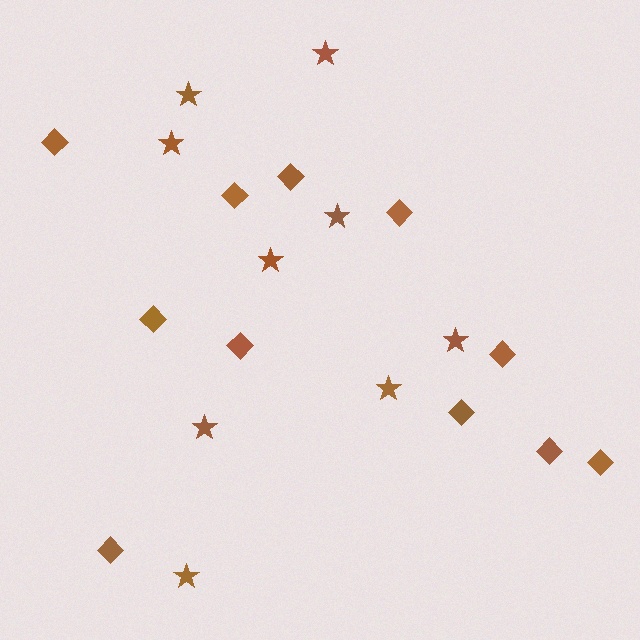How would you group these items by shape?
There are 2 groups: one group of diamonds (11) and one group of stars (9).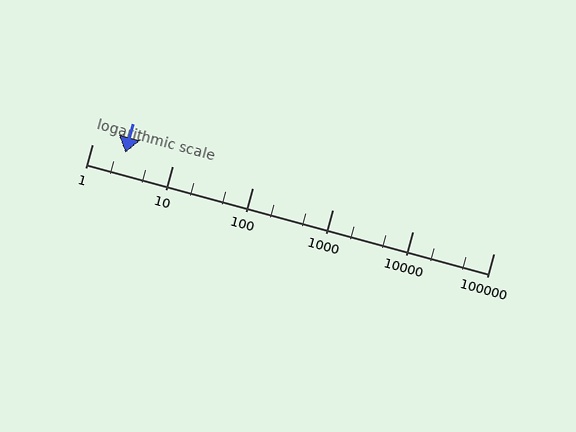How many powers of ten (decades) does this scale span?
The scale spans 5 decades, from 1 to 100000.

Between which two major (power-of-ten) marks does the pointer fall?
The pointer is between 1 and 10.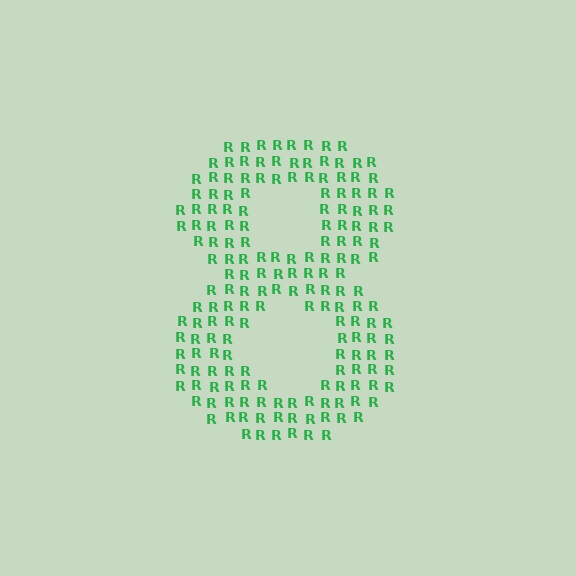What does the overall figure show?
The overall figure shows the digit 8.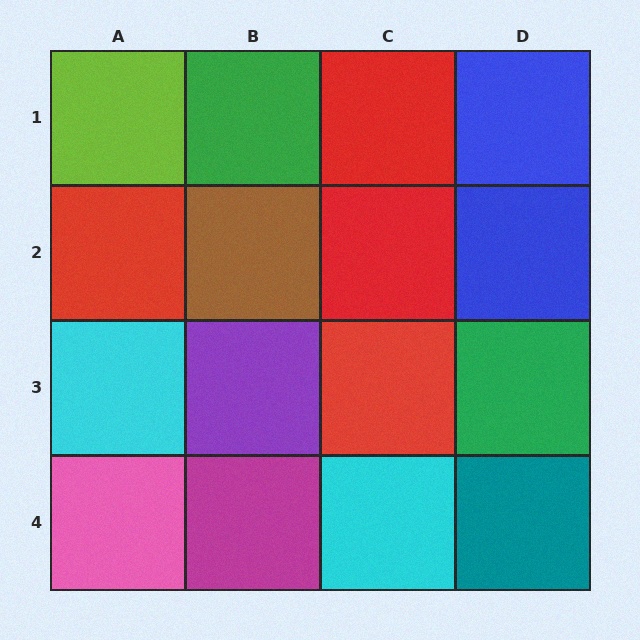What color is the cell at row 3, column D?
Green.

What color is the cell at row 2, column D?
Blue.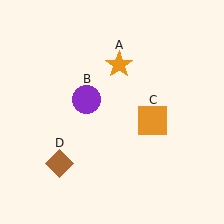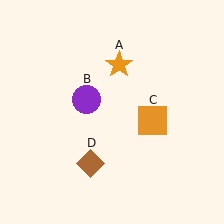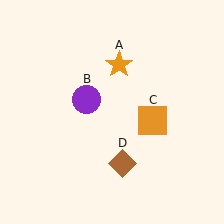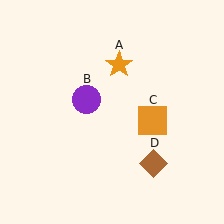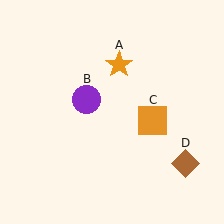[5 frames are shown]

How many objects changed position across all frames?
1 object changed position: brown diamond (object D).